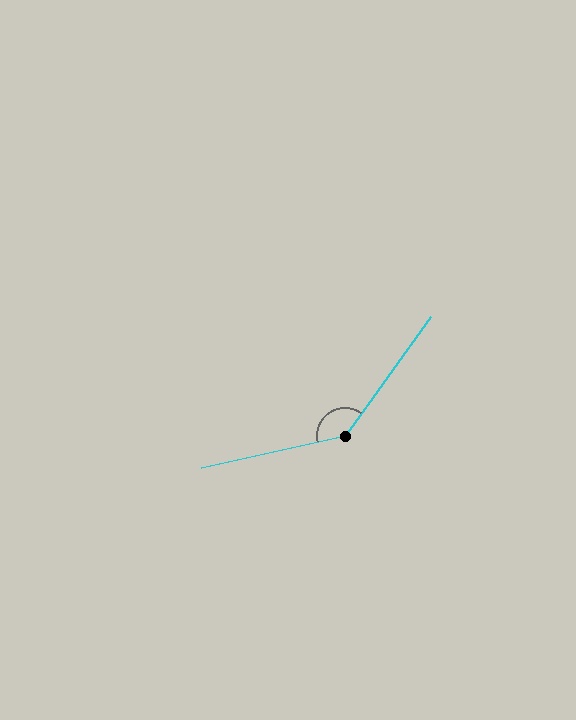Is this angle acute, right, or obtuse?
It is obtuse.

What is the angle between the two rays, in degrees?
Approximately 138 degrees.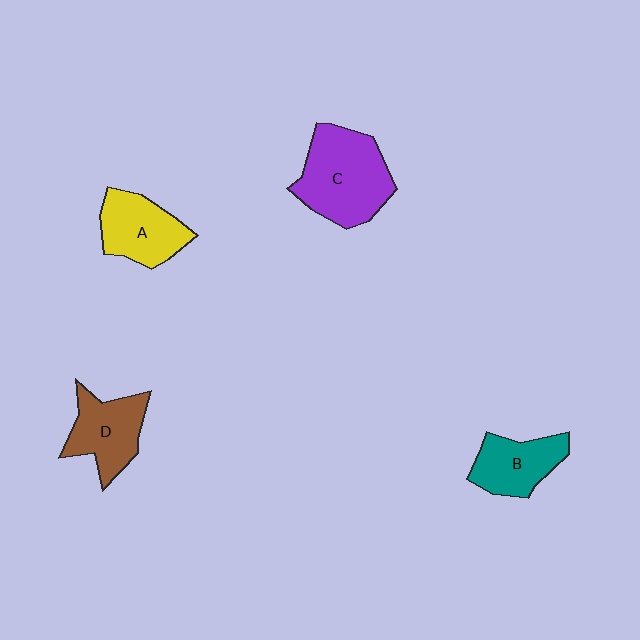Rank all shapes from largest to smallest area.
From largest to smallest: C (purple), D (brown), A (yellow), B (teal).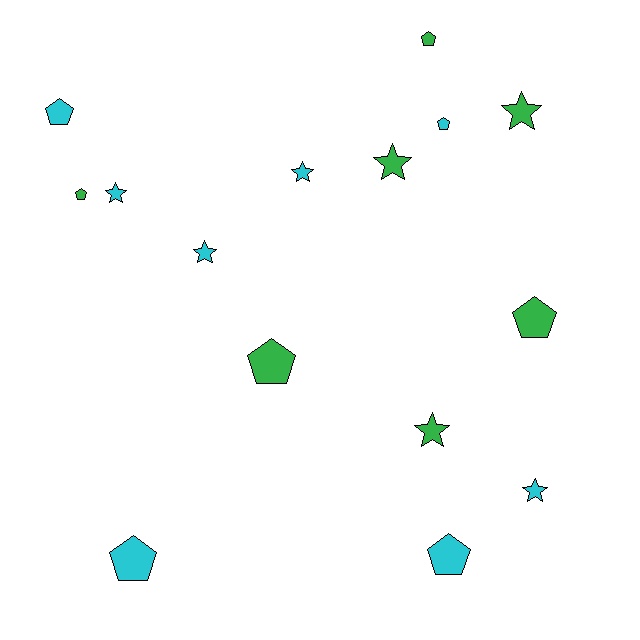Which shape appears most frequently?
Pentagon, with 8 objects.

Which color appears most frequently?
Cyan, with 8 objects.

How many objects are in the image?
There are 15 objects.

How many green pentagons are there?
There are 4 green pentagons.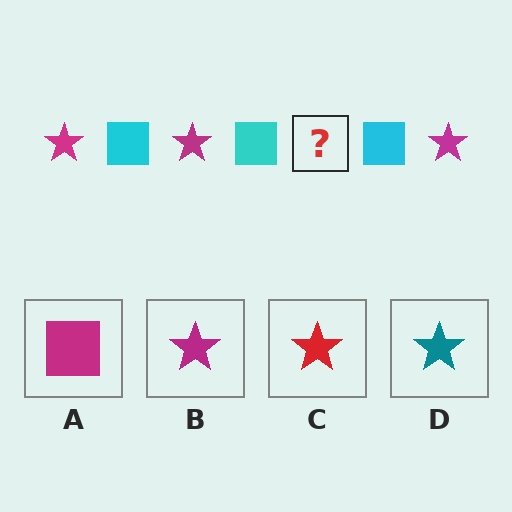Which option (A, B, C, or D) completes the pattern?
B.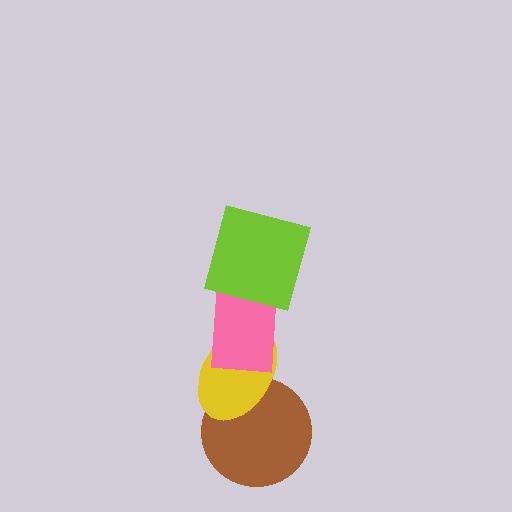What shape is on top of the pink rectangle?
The lime square is on top of the pink rectangle.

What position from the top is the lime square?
The lime square is 1st from the top.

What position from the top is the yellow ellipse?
The yellow ellipse is 3rd from the top.